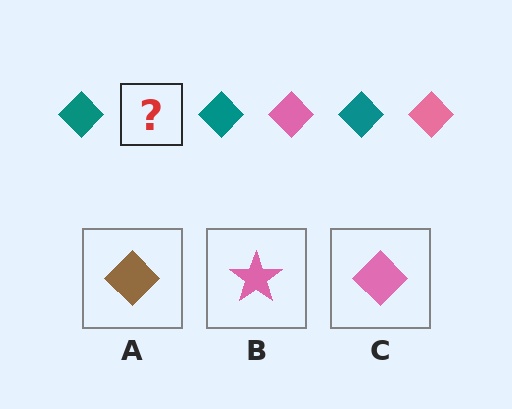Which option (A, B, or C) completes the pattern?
C.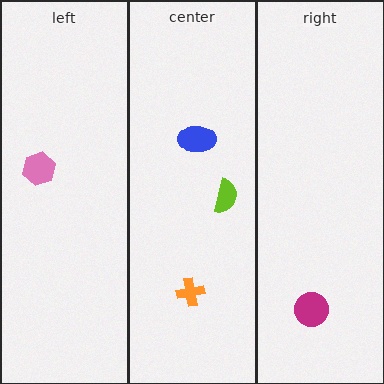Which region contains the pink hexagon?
The left region.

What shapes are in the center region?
The blue ellipse, the lime semicircle, the orange cross.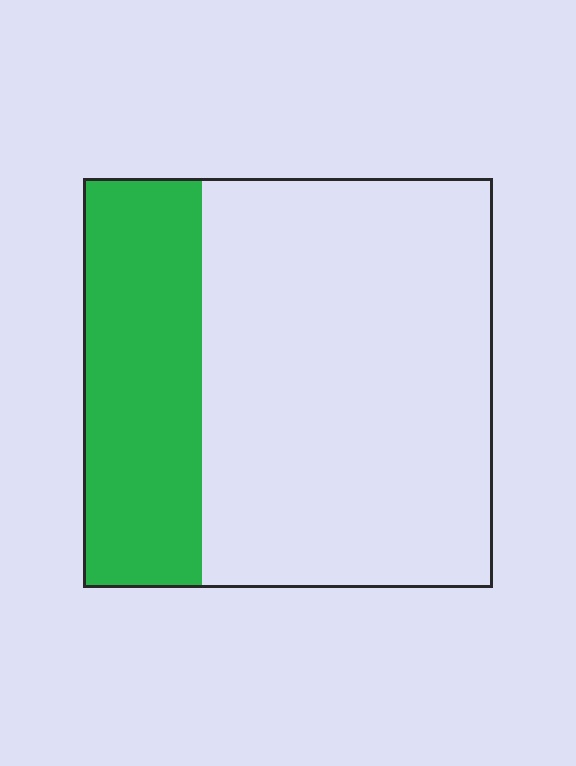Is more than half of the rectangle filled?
No.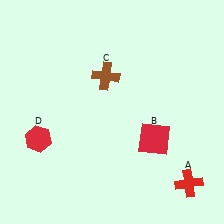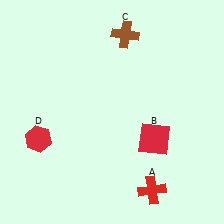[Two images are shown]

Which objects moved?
The objects that moved are: the red cross (A), the brown cross (C).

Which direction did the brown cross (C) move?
The brown cross (C) moved up.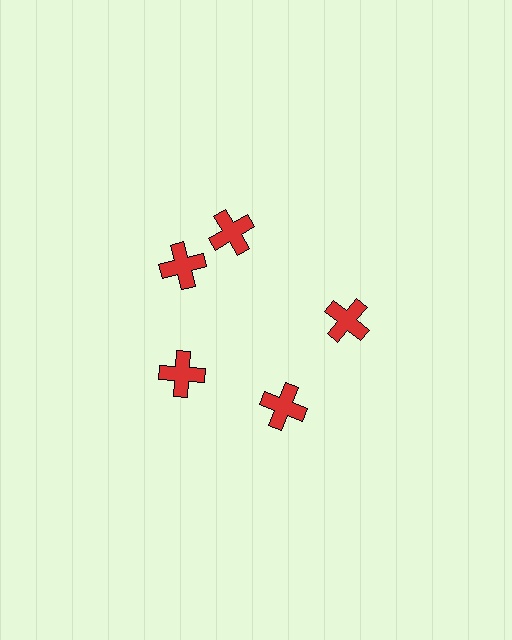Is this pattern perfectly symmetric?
No. The 5 red crosses are arranged in a ring, but one element near the 1 o'clock position is rotated out of alignment along the ring, breaking the 5-fold rotational symmetry.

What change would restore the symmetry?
The symmetry would be restored by rotating it back into even spacing with its neighbors so that all 5 crosses sit at equal angles and equal distance from the center.